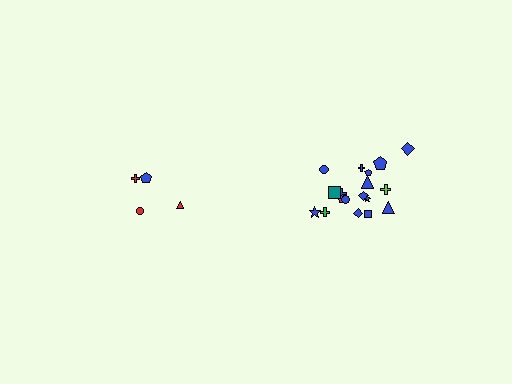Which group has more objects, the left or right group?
The right group.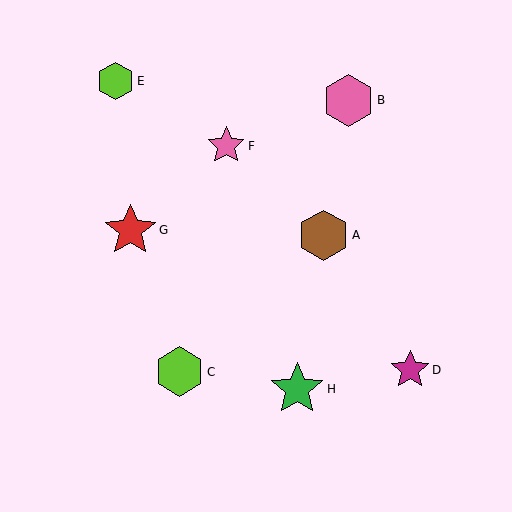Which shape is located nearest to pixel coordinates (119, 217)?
The red star (labeled G) at (130, 230) is nearest to that location.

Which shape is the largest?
The green star (labeled H) is the largest.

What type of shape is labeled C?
Shape C is a lime hexagon.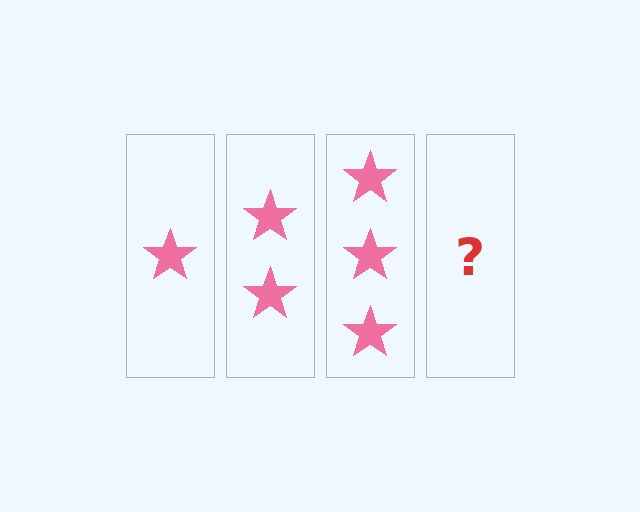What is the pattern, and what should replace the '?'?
The pattern is that each step adds one more star. The '?' should be 4 stars.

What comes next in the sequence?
The next element should be 4 stars.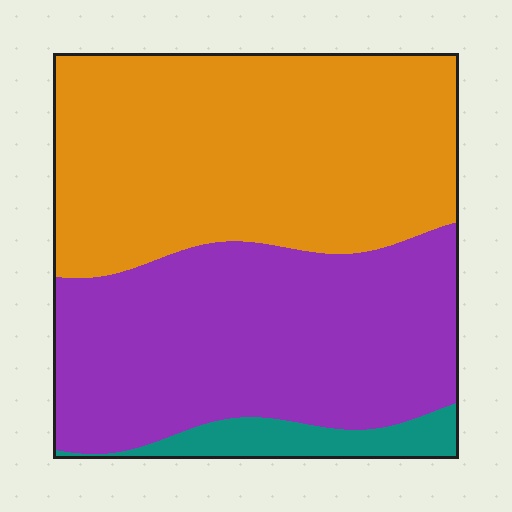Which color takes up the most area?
Orange, at roughly 50%.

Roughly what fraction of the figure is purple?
Purple takes up about two fifths (2/5) of the figure.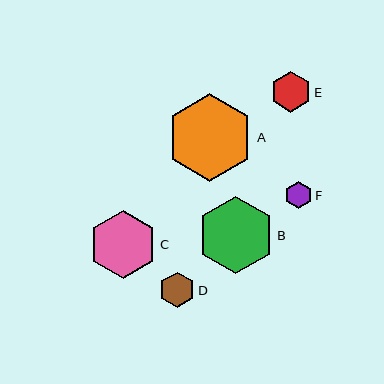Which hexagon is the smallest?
Hexagon F is the smallest with a size of approximately 28 pixels.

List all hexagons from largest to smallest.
From largest to smallest: A, B, C, E, D, F.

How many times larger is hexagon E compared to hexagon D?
Hexagon E is approximately 1.2 times the size of hexagon D.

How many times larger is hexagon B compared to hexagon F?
Hexagon B is approximately 2.8 times the size of hexagon F.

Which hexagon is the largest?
Hexagon A is the largest with a size of approximately 87 pixels.